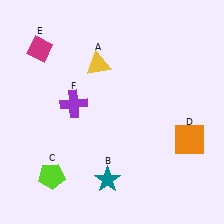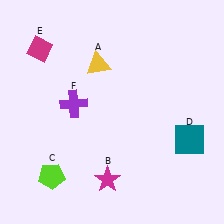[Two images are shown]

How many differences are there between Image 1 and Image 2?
There are 2 differences between the two images.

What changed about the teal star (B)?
In Image 1, B is teal. In Image 2, it changed to magenta.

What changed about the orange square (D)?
In Image 1, D is orange. In Image 2, it changed to teal.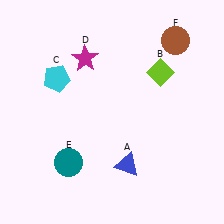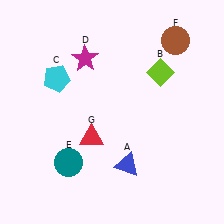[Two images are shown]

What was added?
A red triangle (G) was added in Image 2.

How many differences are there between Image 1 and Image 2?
There is 1 difference between the two images.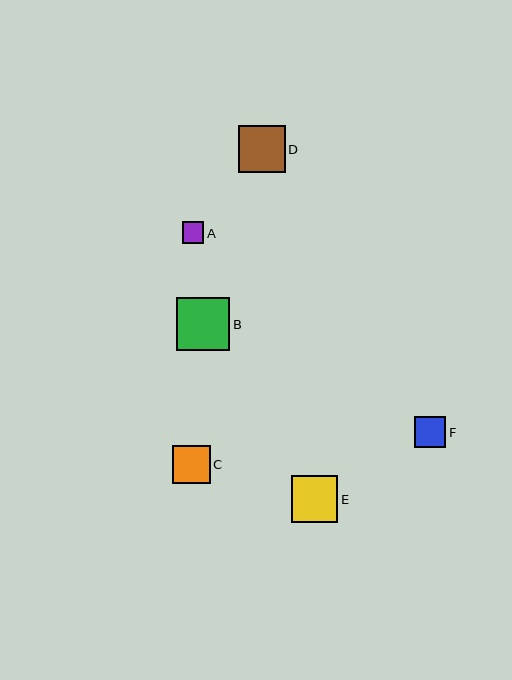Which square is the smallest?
Square A is the smallest with a size of approximately 22 pixels.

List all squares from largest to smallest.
From largest to smallest: B, E, D, C, F, A.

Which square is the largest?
Square B is the largest with a size of approximately 53 pixels.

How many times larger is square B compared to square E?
Square B is approximately 1.1 times the size of square E.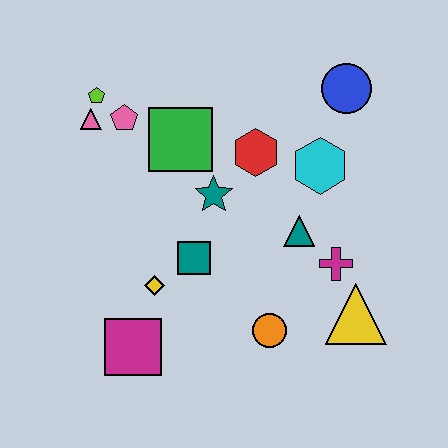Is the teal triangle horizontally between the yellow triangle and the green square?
Yes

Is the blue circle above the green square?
Yes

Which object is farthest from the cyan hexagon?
The magenta square is farthest from the cyan hexagon.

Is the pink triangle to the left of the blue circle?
Yes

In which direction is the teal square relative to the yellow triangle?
The teal square is to the left of the yellow triangle.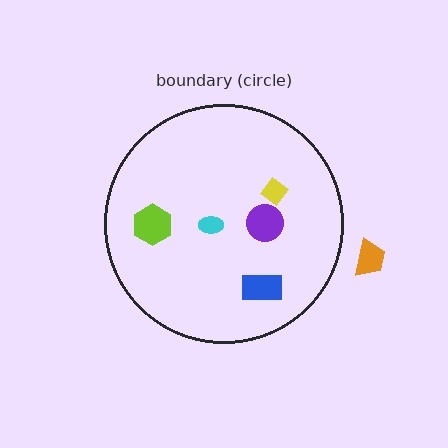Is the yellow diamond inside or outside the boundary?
Inside.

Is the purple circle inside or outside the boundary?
Inside.